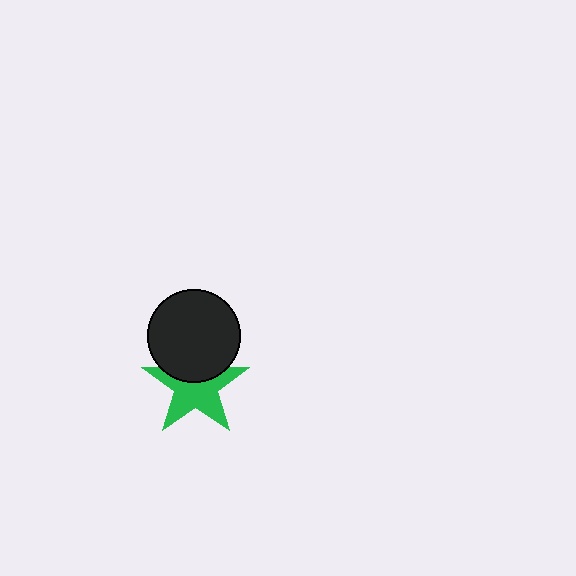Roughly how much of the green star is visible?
Most of it is visible (roughly 66%).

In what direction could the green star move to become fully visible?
The green star could move down. That would shift it out from behind the black circle entirely.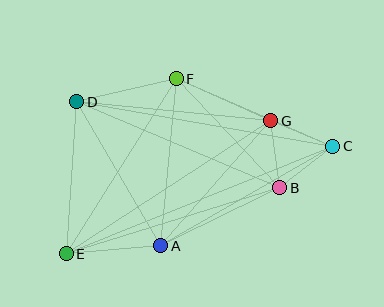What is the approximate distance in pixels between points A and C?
The distance between A and C is approximately 199 pixels.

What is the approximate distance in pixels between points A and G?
The distance between A and G is approximately 166 pixels.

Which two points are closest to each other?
Points C and G are closest to each other.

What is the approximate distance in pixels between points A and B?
The distance between A and B is approximately 132 pixels.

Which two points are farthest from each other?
Points C and E are farthest from each other.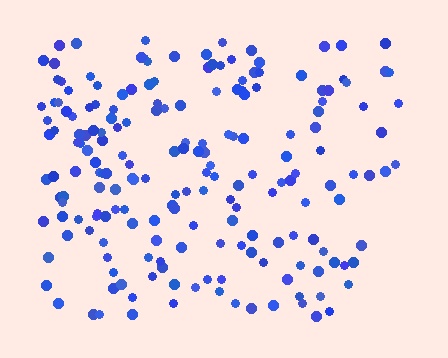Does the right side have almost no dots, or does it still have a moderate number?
Still a moderate number, just noticeably fewer than the left.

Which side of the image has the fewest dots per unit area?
The right.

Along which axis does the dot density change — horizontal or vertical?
Horizontal.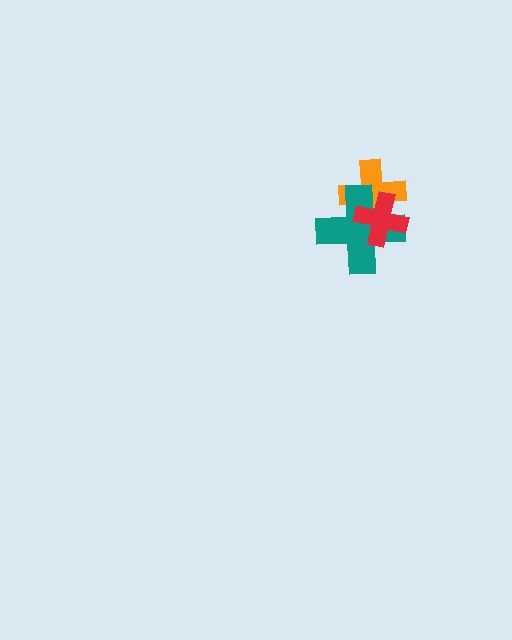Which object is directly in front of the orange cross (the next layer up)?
The teal cross is directly in front of the orange cross.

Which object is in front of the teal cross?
The red cross is in front of the teal cross.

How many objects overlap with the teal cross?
2 objects overlap with the teal cross.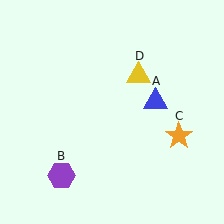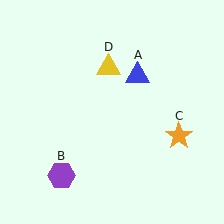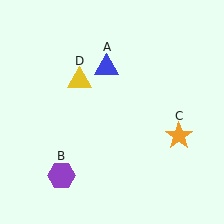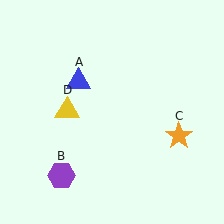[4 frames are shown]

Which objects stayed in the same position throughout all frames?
Purple hexagon (object B) and orange star (object C) remained stationary.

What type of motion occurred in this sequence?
The blue triangle (object A), yellow triangle (object D) rotated counterclockwise around the center of the scene.